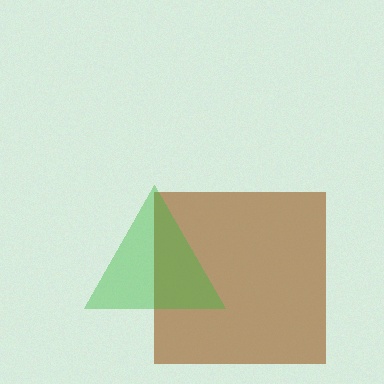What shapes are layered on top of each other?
The layered shapes are: a brown square, a green triangle.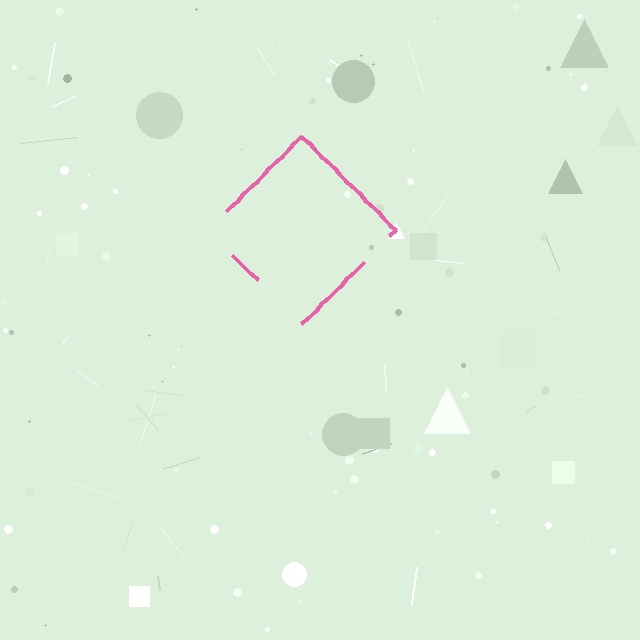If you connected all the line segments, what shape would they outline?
They would outline a diamond.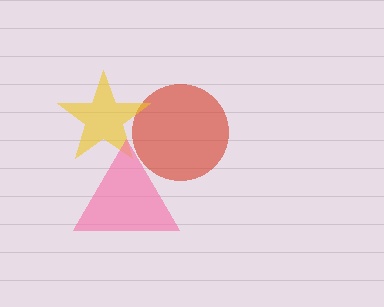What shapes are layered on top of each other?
The layered shapes are: a red circle, a yellow star, a pink triangle.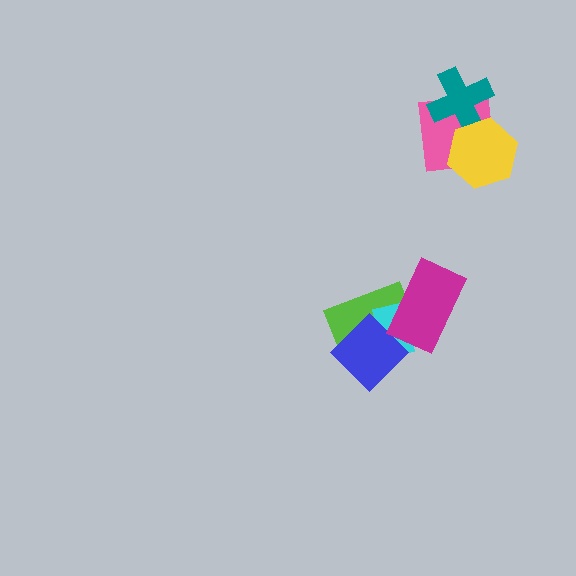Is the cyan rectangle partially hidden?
Yes, it is partially covered by another shape.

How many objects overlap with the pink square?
2 objects overlap with the pink square.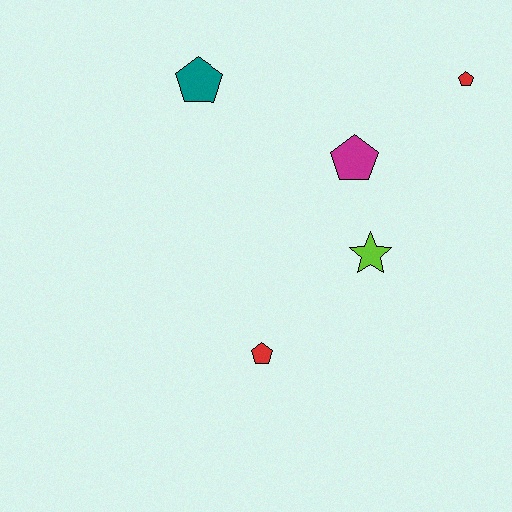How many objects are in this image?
There are 5 objects.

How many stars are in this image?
There is 1 star.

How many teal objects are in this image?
There is 1 teal object.